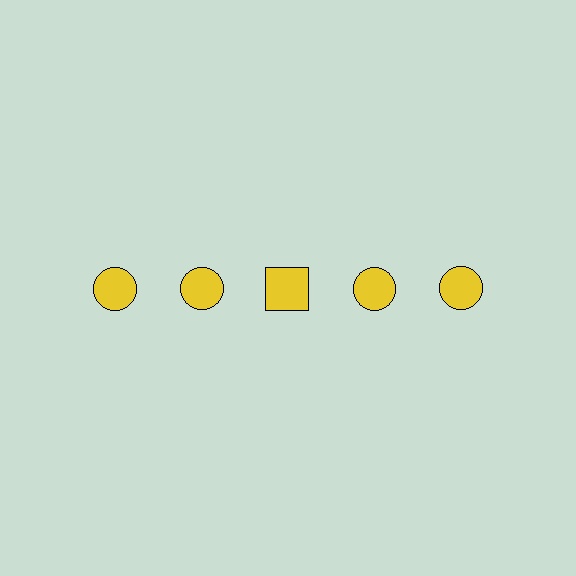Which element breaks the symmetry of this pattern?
The yellow square in the top row, center column breaks the symmetry. All other shapes are yellow circles.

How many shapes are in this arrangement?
There are 5 shapes arranged in a grid pattern.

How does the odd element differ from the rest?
It has a different shape: square instead of circle.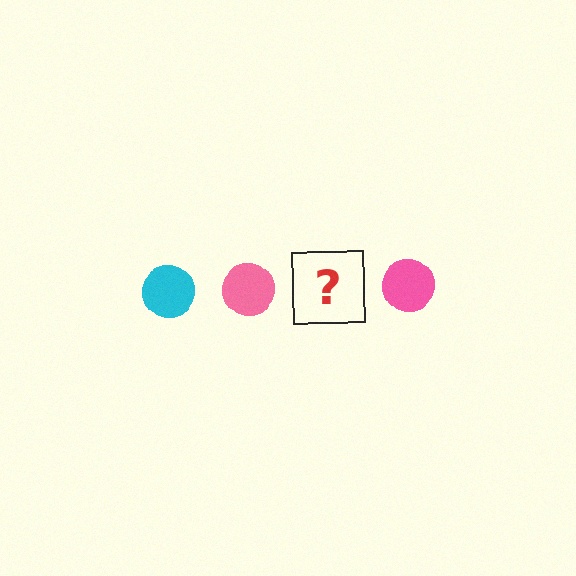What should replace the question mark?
The question mark should be replaced with a cyan circle.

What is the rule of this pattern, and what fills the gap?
The rule is that the pattern cycles through cyan, pink circles. The gap should be filled with a cyan circle.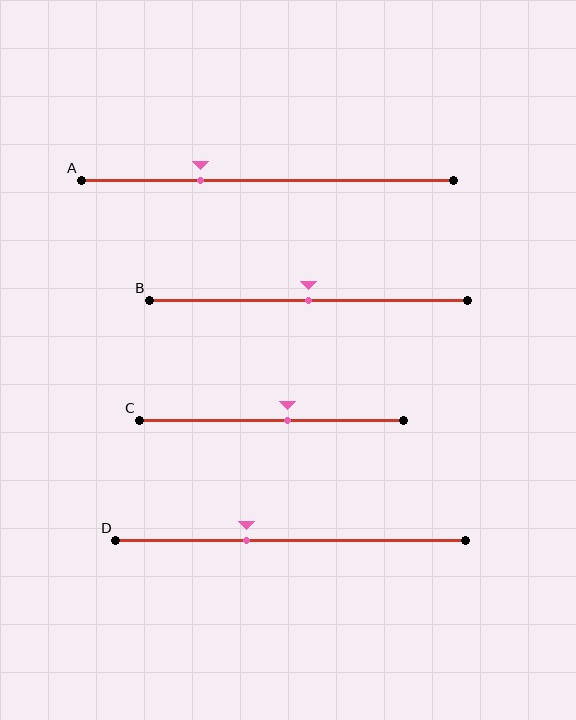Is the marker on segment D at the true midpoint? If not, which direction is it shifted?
No, the marker on segment D is shifted to the left by about 13% of the segment length.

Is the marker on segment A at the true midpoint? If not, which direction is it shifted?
No, the marker on segment A is shifted to the left by about 18% of the segment length.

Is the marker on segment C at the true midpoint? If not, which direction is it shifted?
No, the marker on segment C is shifted to the right by about 6% of the segment length.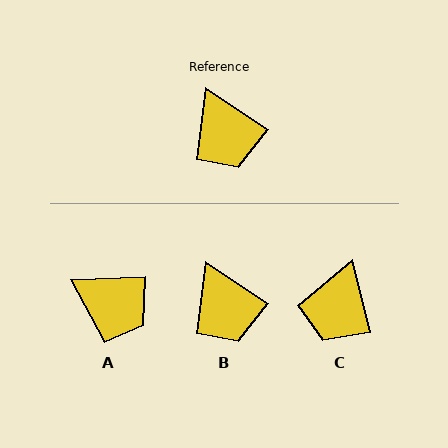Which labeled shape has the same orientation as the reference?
B.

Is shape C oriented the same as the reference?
No, it is off by about 43 degrees.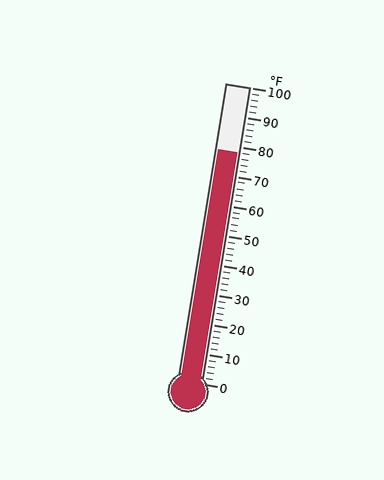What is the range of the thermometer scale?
The thermometer scale ranges from 0°F to 100°F.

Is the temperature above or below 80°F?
The temperature is below 80°F.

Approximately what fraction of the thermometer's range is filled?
The thermometer is filled to approximately 80% of its range.